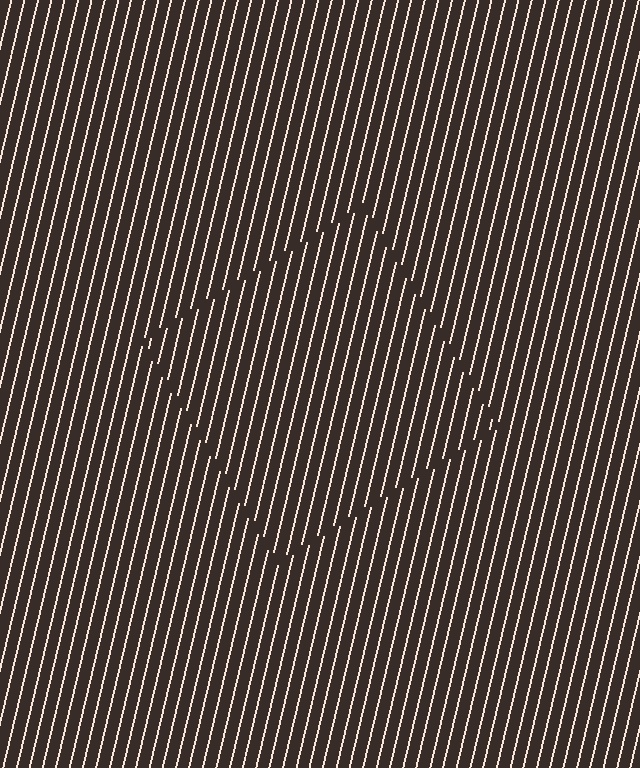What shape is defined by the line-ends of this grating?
An illusory square. The interior of the shape contains the same grating, shifted by half a period — the contour is defined by the phase discontinuity where line-ends from the inner and outer gratings abut.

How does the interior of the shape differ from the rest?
The interior of the shape contains the same grating, shifted by half a period — the contour is defined by the phase discontinuity where line-ends from the inner and outer gratings abut.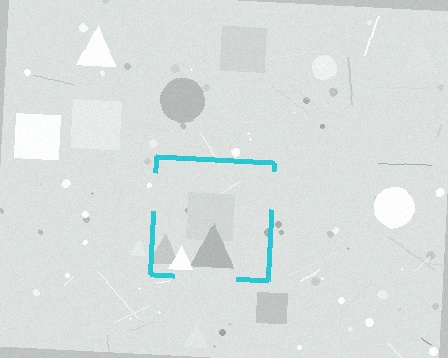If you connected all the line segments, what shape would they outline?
They would outline a square.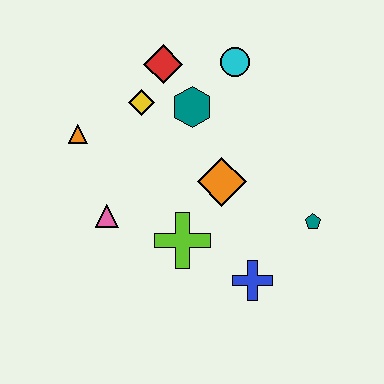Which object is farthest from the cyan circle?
The blue cross is farthest from the cyan circle.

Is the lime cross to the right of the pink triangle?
Yes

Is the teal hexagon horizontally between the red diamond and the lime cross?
No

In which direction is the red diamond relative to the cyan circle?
The red diamond is to the left of the cyan circle.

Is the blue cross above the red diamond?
No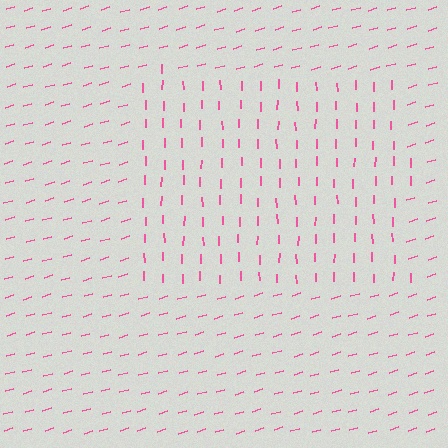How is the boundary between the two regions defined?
The boundary is defined purely by a change in line orientation (approximately 74 degrees difference). All lines are the same color and thickness.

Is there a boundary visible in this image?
Yes, there is a texture boundary formed by a change in line orientation.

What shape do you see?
I see a rectangle.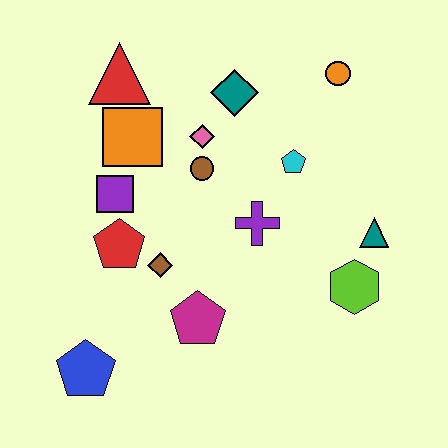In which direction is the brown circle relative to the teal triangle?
The brown circle is to the left of the teal triangle.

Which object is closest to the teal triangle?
The lime hexagon is closest to the teal triangle.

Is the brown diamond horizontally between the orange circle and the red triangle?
Yes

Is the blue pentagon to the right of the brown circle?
No